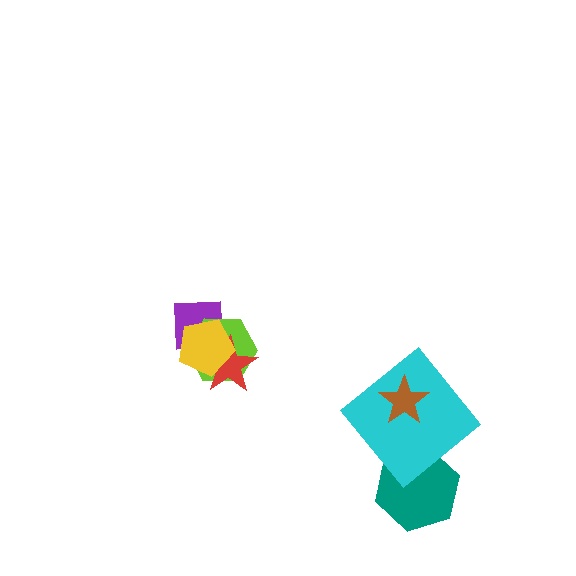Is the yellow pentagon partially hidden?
No, no other shape covers it.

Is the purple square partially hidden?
Yes, it is partially covered by another shape.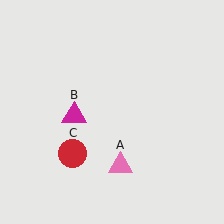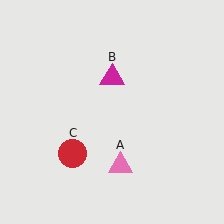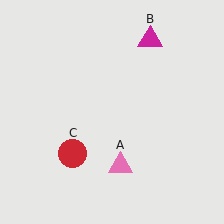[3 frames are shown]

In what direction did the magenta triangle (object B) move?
The magenta triangle (object B) moved up and to the right.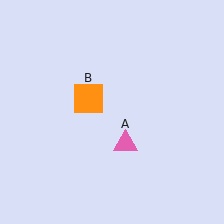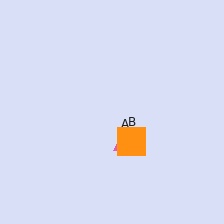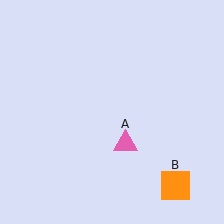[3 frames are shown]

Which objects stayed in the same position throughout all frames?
Pink triangle (object A) remained stationary.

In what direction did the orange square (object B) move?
The orange square (object B) moved down and to the right.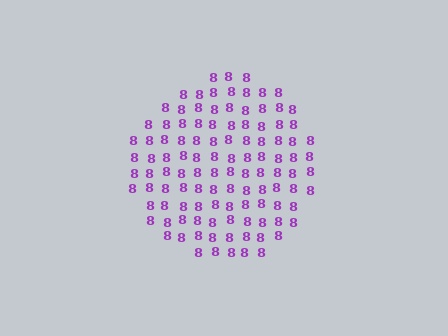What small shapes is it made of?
It is made of small digit 8's.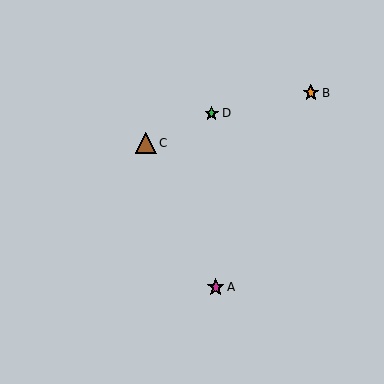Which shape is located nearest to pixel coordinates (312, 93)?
The orange star (labeled B) at (311, 93) is nearest to that location.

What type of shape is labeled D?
Shape D is a green star.